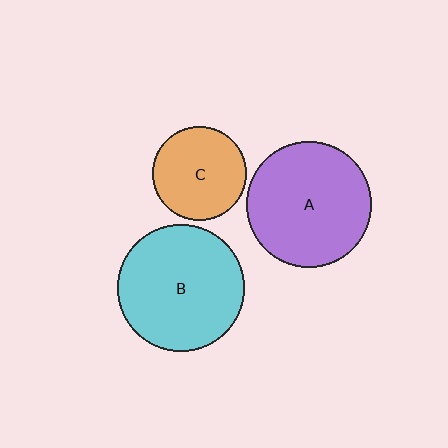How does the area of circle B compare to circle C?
Approximately 1.8 times.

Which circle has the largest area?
Circle B (cyan).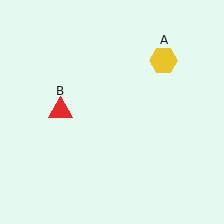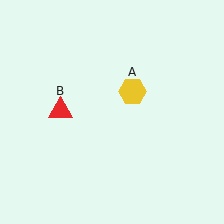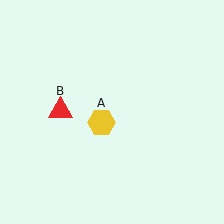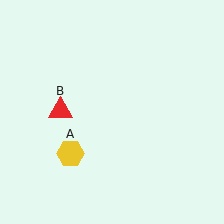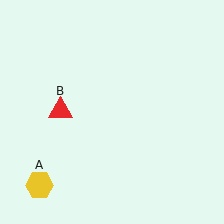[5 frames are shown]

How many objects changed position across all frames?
1 object changed position: yellow hexagon (object A).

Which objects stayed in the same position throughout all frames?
Red triangle (object B) remained stationary.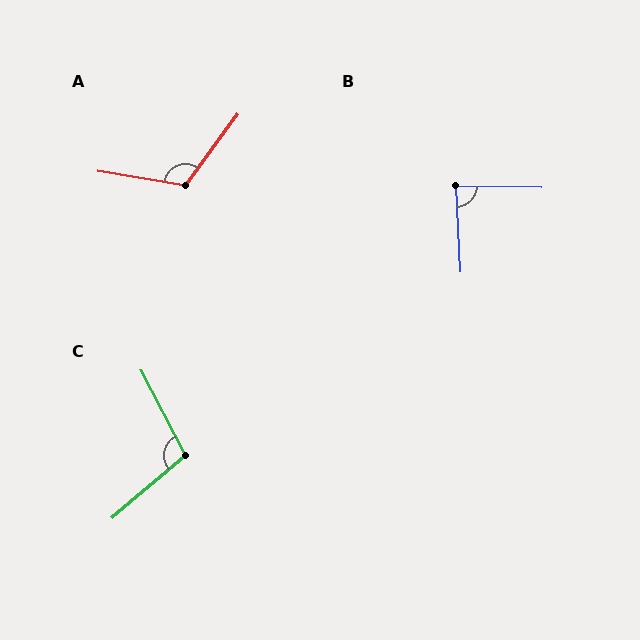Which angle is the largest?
A, at approximately 117 degrees.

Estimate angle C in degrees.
Approximately 103 degrees.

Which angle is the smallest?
B, at approximately 86 degrees.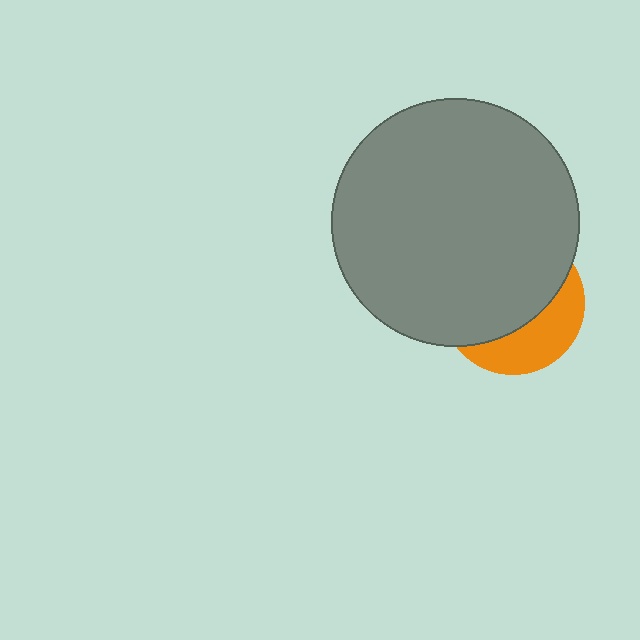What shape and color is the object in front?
The object in front is a gray circle.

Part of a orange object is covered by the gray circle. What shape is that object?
It is a circle.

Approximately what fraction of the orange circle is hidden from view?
Roughly 66% of the orange circle is hidden behind the gray circle.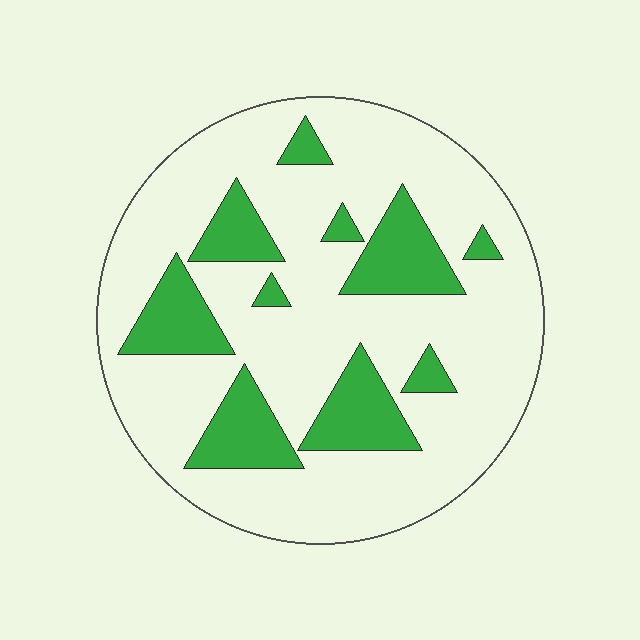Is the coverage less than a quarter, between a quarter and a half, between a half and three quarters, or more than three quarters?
Less than a quarter.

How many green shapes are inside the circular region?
10.